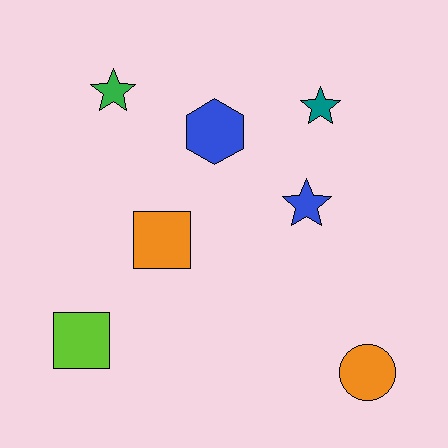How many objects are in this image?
There are 7 objects.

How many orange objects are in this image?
There are 2 orange objects.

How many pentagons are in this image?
There are no pentagons.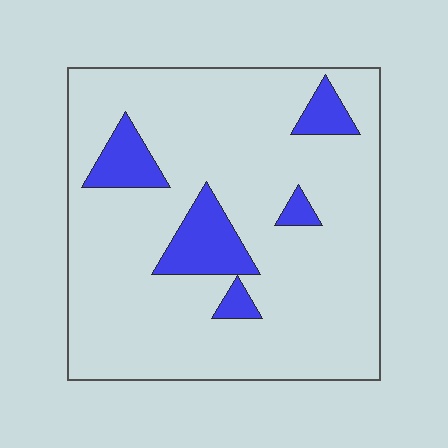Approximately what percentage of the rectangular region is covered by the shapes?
Approximately 15%.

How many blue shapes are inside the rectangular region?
5.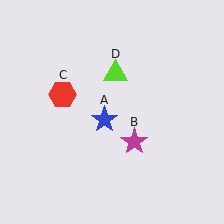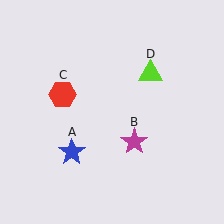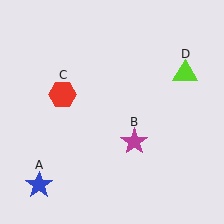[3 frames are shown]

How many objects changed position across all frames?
2 objects changed position: blue star (object A), lime triangle (object D).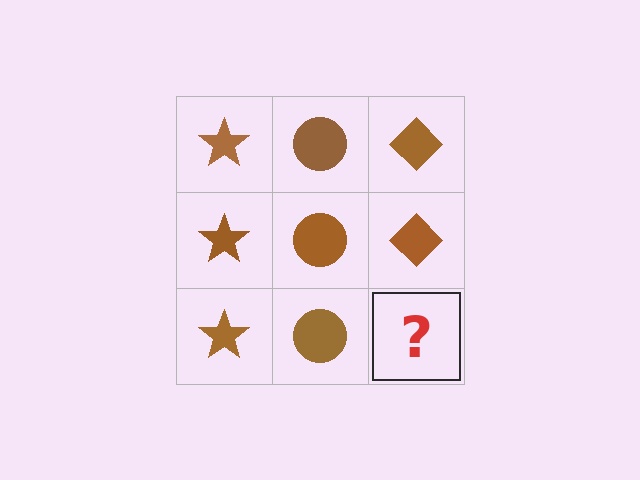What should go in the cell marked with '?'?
The missing cell should contain a brown diamond.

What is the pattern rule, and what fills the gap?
The rule is that each column has a consistent shape. The gap should be filled with a brown diamond.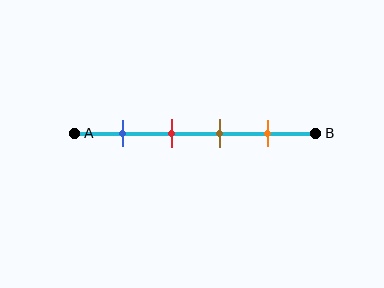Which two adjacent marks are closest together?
The red and brown marks are the closest adjacent pair.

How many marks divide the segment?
There are 4 marks dividing the segment.